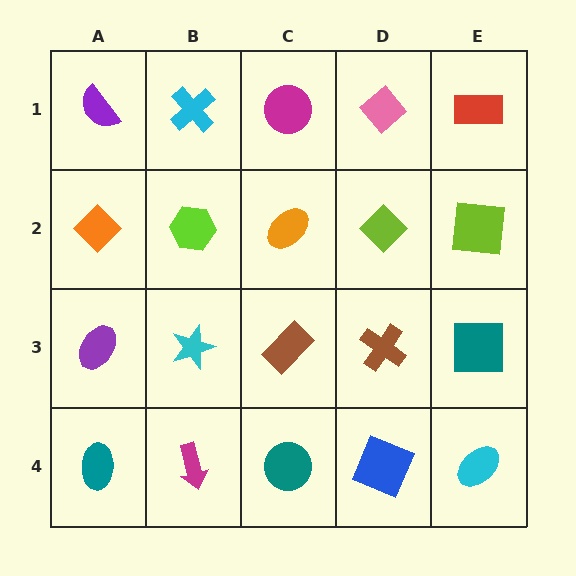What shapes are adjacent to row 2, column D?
A pink diamond (row 1, column D), a brown cross (row 3, column D), an orange ellipse (row 2, column C), a lime square (row 2, column E).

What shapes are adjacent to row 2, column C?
A magenta circle (row 1, column C), a brown rectangle (row 3, column C), a lime hexagon (row 2, column B), a lime diamond (row 2, column D).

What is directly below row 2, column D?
A brown cross.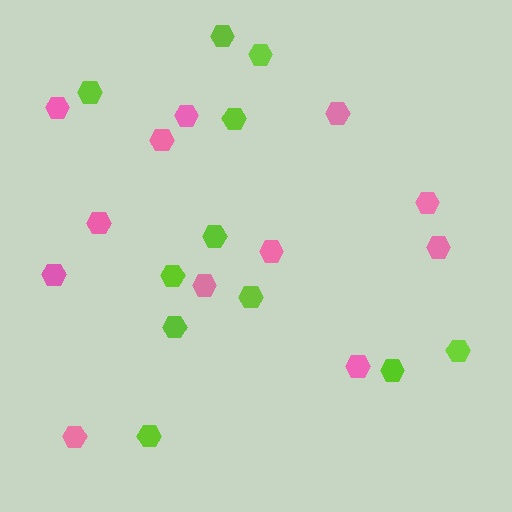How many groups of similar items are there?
There are 2 groups: one group of pink hexagons (12) and one group of lime hexagons (11).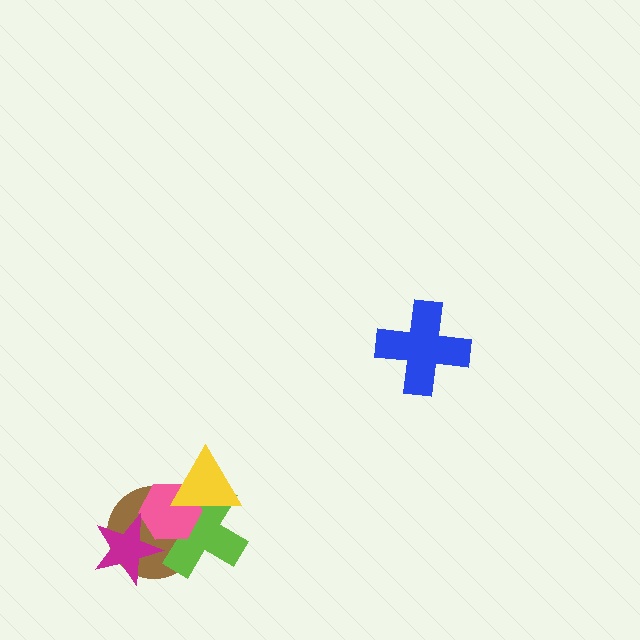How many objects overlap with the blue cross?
0 objects overlap with the blue cross.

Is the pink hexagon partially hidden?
Yes, it is partially covered by another shape.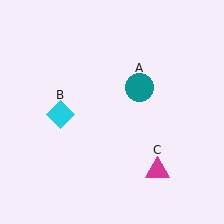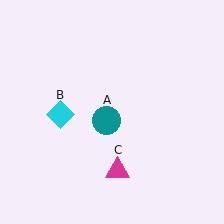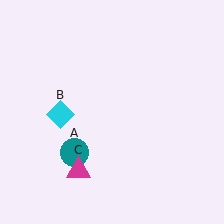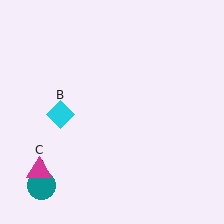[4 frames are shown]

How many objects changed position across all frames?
2 objects changed position: teal circle (object A), magenta triangle (object C).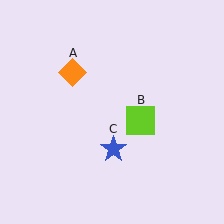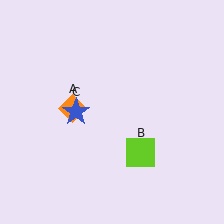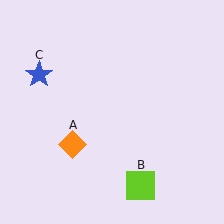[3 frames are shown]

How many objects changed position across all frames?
3 objects changed position: orange diamond (object A), lime square (object B), blue star (object C).